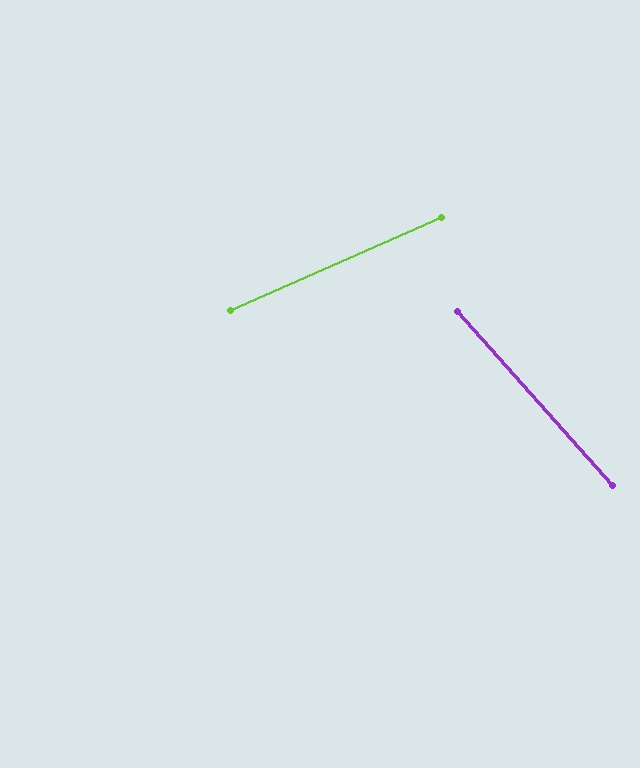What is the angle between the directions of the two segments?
Approximately 72 degrees.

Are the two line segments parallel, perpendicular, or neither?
Neither parallel nor perpendicular — they differ by about 72°.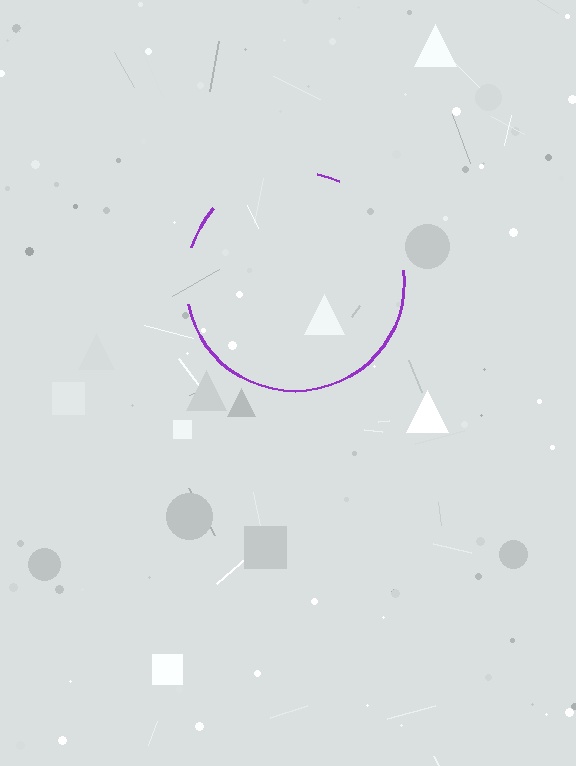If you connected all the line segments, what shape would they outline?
They would outline a circle.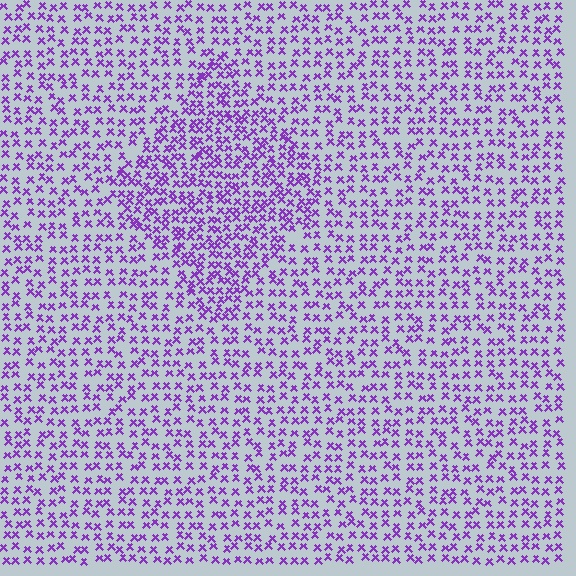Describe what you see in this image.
The image contains small purple elements arranged at two different densities. A diamond-shaped region is visible where the elements are more densely packed than the surrounding area.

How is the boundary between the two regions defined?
The boundary is defined by a change in element density (approximately 1.7x ratio). All elements are the same color, size, and shape.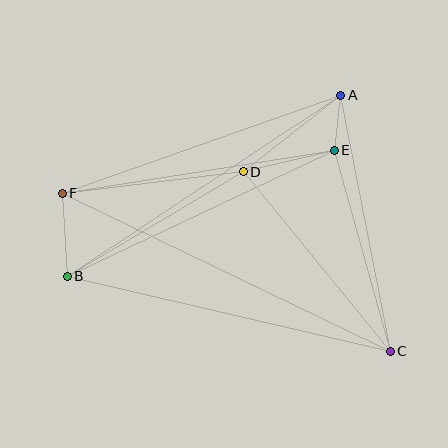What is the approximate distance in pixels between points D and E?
The distance between D and E is approximately 93 pixels.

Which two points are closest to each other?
Points A and E are closest to each other.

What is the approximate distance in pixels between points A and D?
The distance between A and D is approximately 124 pixels.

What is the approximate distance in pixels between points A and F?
The distance between A and F is approximately 295 pixels.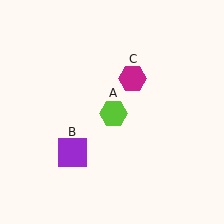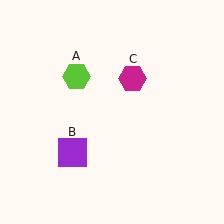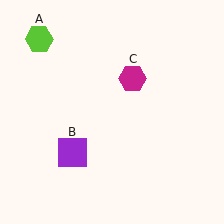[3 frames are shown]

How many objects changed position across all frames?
1 object changed position: lime hexagon (object A).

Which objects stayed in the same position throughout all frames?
Purple square (object B) and magenta hexagon (object C) remained stationary.